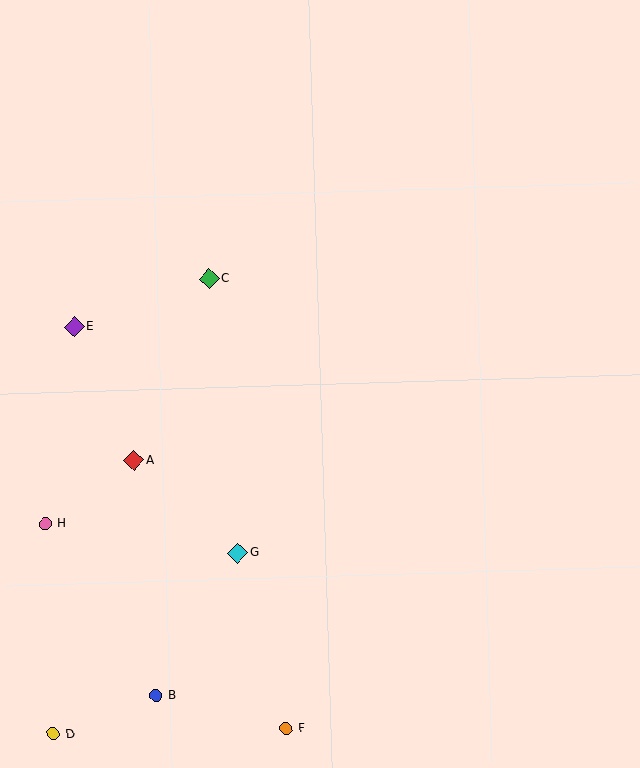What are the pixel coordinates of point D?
Point D is at (53, 734).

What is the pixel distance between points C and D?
The distance between C and D is 481 pixels.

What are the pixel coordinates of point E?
Point E is at (74, 327).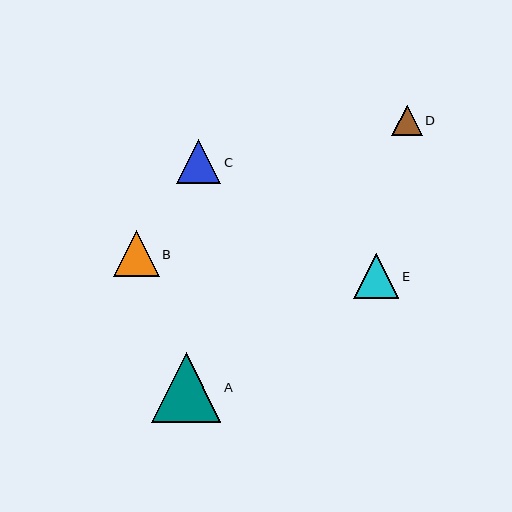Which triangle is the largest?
Triangle A is the largest with a size of approximately 69 pixels.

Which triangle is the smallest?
Triangle D is the smallest with a size of approximately 31 pixels.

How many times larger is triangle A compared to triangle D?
Triangle A is approximately 2.3 times the size of triangle D.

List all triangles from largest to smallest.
From largest to smallest: A, B, E, C, D.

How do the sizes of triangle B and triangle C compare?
Triangle B and triangle C are approximately the same size.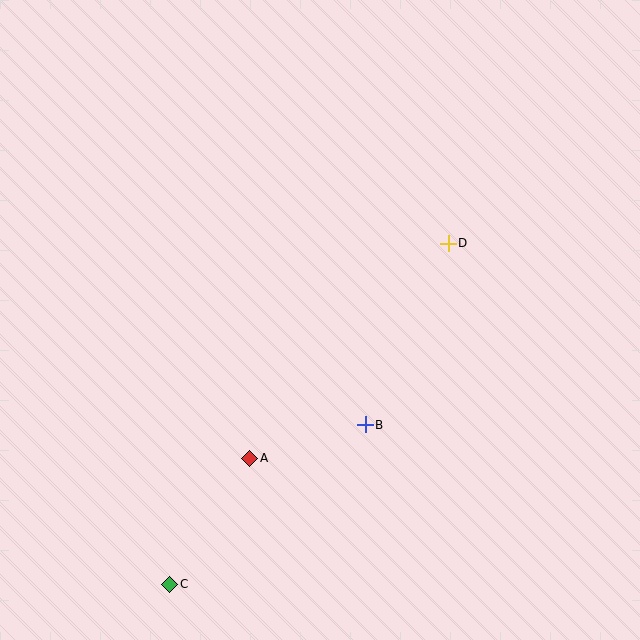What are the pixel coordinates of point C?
Point C is at (170, 584).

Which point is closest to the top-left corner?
Point D is closest to the top-left corner.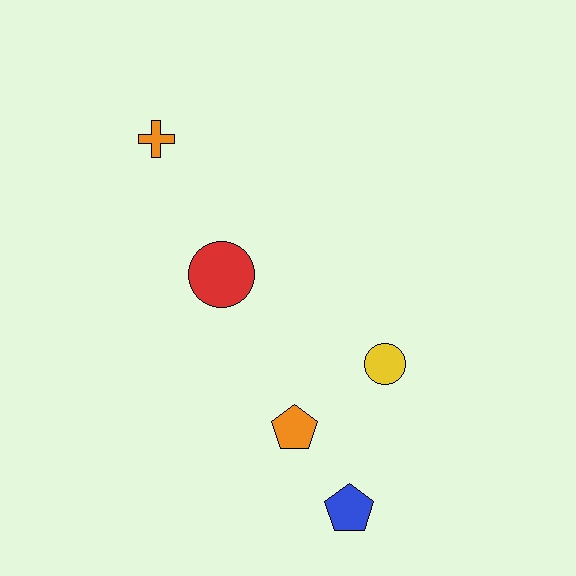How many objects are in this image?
There are 5 objects.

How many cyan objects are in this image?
There are no cyan objects.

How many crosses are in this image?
There is 1 cross.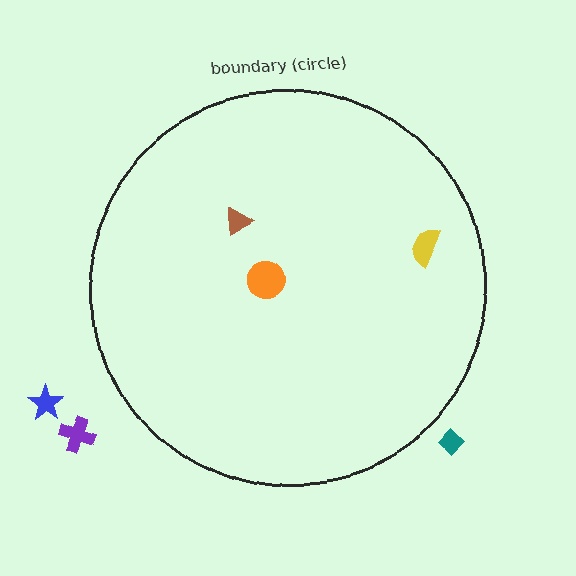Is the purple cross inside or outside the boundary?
Outside.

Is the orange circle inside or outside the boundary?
Inside.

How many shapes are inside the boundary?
3 inside, 3 outside.